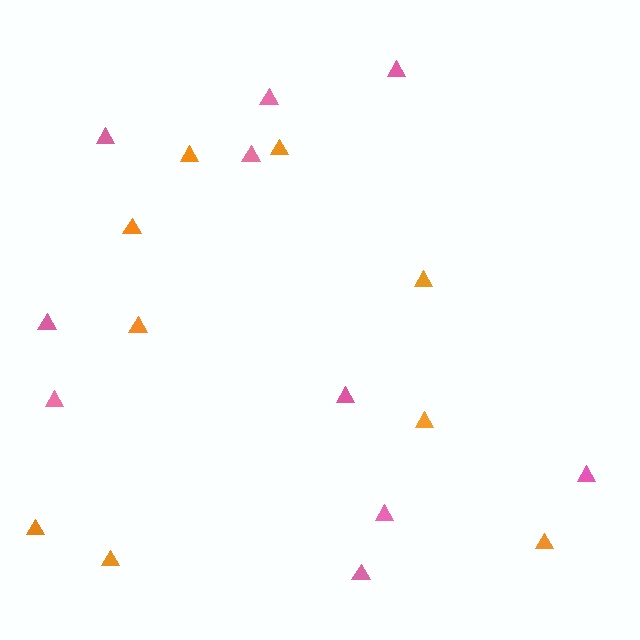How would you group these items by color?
There are 2 groups: one group of pink triangles (10) and one group of orange triangles (9).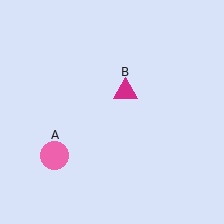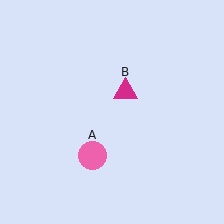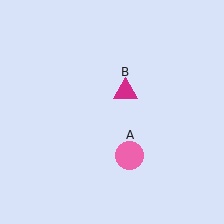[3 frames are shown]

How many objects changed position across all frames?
1 object changed position: pink circle (object A).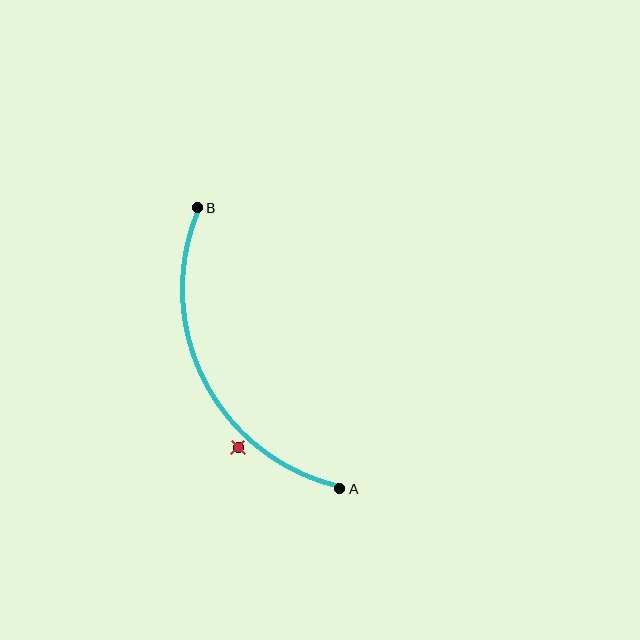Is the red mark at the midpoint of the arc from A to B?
No — the red mark does not lie on the arc at all. It sits slightly outside the curve.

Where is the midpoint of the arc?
The arc midpoint is the point on the curve farthest from the straight line joining A and B. It sits to the left of that line.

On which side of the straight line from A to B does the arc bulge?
The arc bulges to the left of the straight line connecting A and B.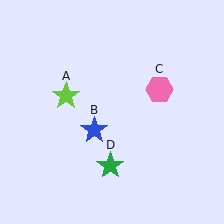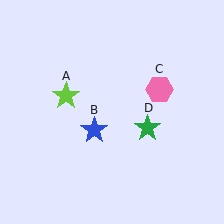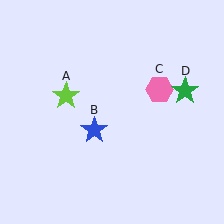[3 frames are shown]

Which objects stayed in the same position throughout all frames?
Lime star (object A) and blue star (object B) and pink hexagon (object C) remained stationary.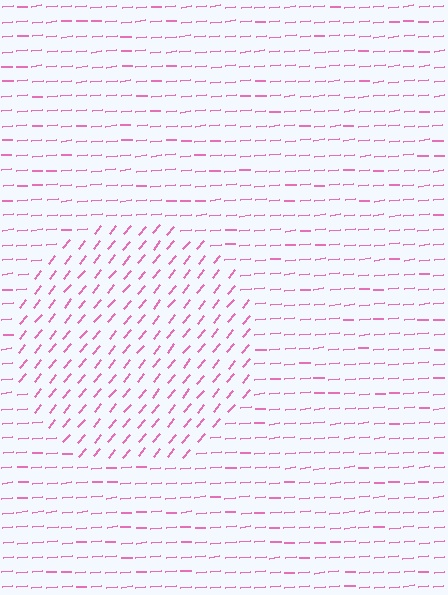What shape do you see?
I see a circle.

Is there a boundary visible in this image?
Yes, there is a texture boundary formed by a change in line orientation.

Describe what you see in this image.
The image is filled with small pink line segments. A circle region in the image has lines oriented differently from the surrounding lines, creating a visible texture boundary.